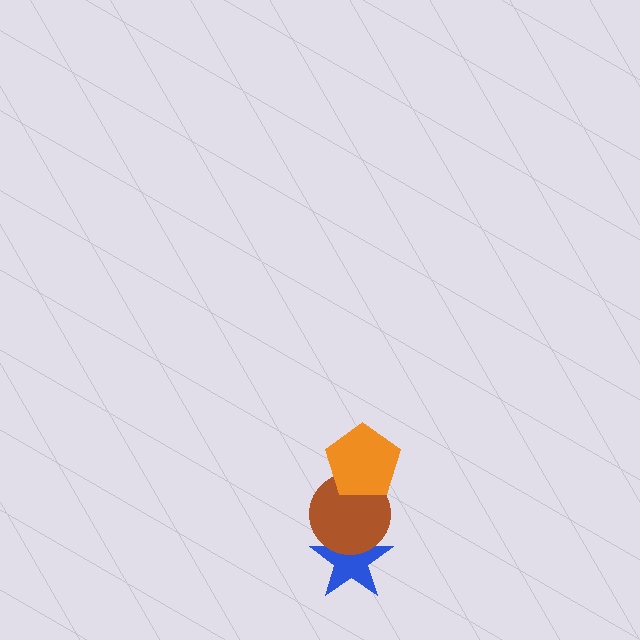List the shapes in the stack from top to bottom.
From top to bottom: the orange pentagon, the brown circle, the blue star.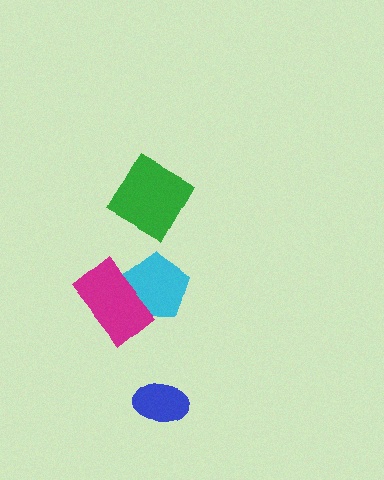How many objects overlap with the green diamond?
0 objects overlap with the green diamond.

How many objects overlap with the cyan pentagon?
1 object overlaps with the cyan pentagon.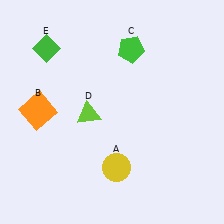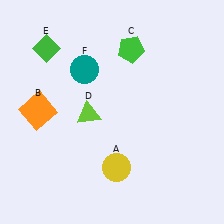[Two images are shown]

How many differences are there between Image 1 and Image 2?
There is 1 difference between the two images.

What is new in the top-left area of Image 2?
A teal circle (F) was added in the top-left area of Image 2.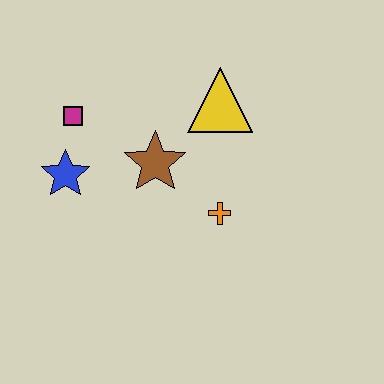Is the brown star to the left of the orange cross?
Yes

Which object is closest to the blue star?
The magenta square is closest to the blue star.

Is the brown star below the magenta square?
Yes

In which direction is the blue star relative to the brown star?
The blue star is to the left of the brown star.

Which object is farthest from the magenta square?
The orange cross is farthest from the magenta square.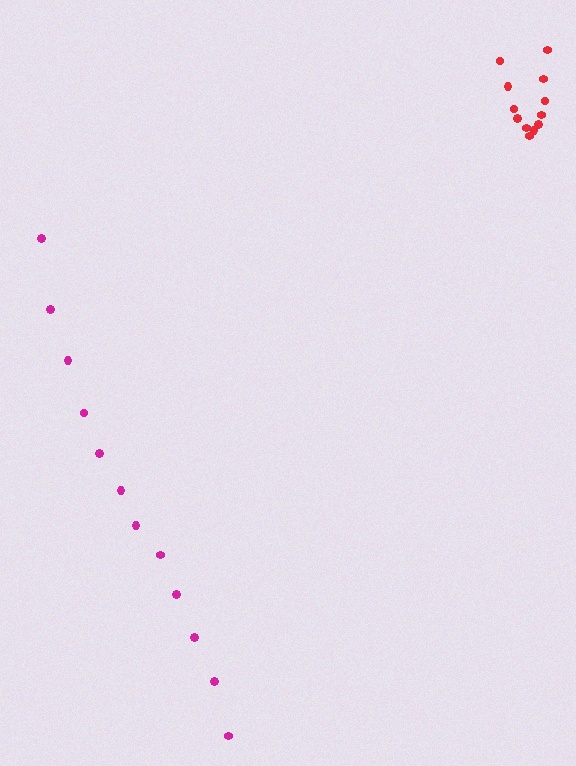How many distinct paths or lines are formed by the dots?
There are 2 distinct paths.